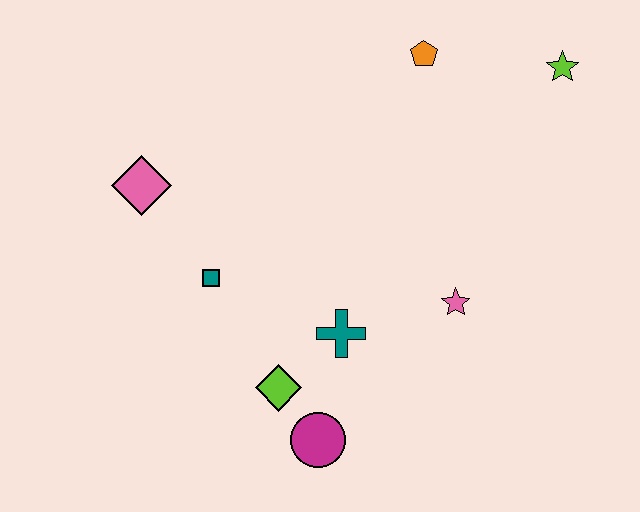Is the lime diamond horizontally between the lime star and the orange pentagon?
No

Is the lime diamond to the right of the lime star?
No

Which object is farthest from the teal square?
The lime star is farthest from the teal square.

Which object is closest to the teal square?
The pink diamond is closest to the teal square.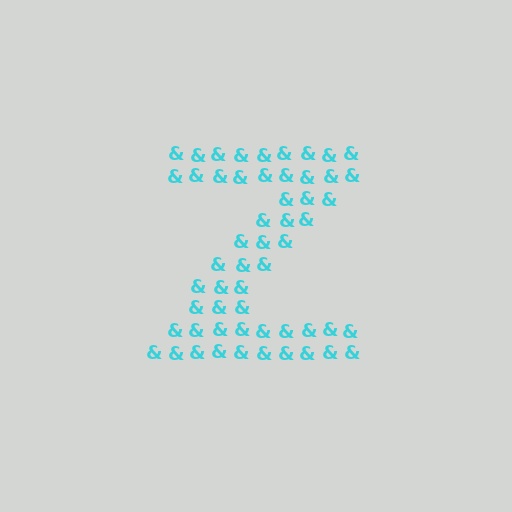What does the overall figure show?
The overall figure shows the letter Z.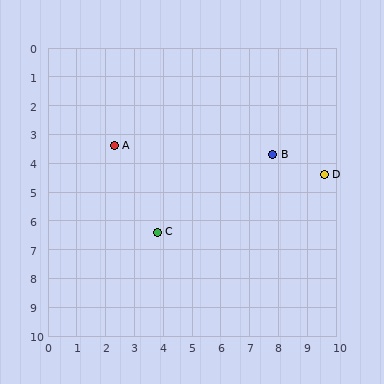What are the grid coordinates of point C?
Point C is at approximately (3.8, 6.4).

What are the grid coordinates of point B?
Point B is at approximately (7.8, 3.7).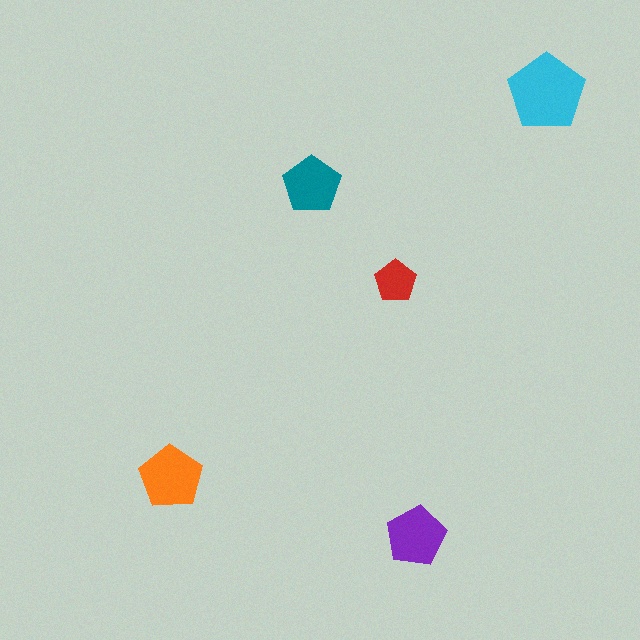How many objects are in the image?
There are 5 objects in the image.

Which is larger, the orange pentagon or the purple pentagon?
The orange one.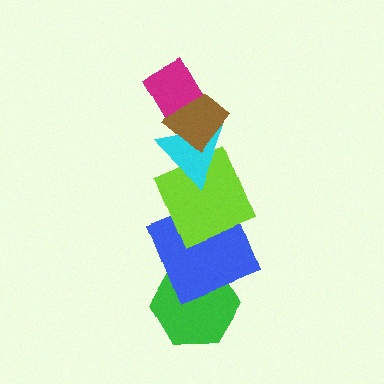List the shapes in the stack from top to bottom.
From top to bottom: the magenta diamond, the brown diamond, the cyan triangle, the lime square, the blue square, the green hexagon.